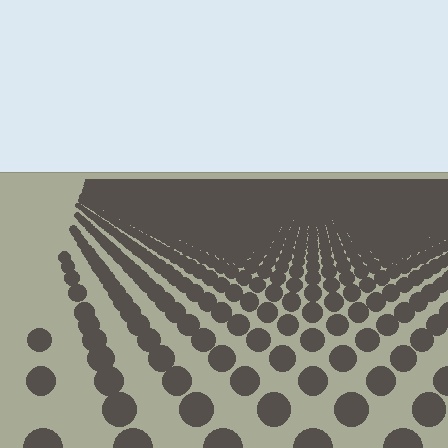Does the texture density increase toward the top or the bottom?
Density increases toward the top.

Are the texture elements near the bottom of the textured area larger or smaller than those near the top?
Larger. Near the bottom, elements are closer to the viewer and appear at a bigger on-screen size.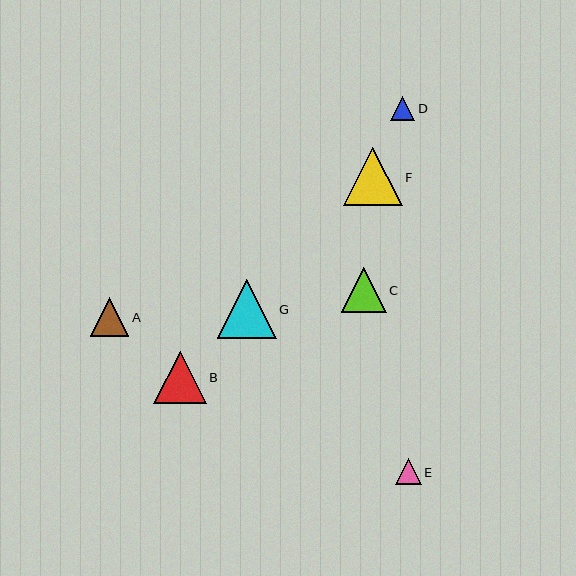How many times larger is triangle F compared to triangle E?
Triangle F is approximately 2.3 times the size of triangle E.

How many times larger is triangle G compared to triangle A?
Triangle G is approximately 1.5 times the size of triangle A.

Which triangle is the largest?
Triangle G is the largest with a size of approximately 59 pixels.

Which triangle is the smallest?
Triangle D is the smallest with a size of approximately 25 pixels.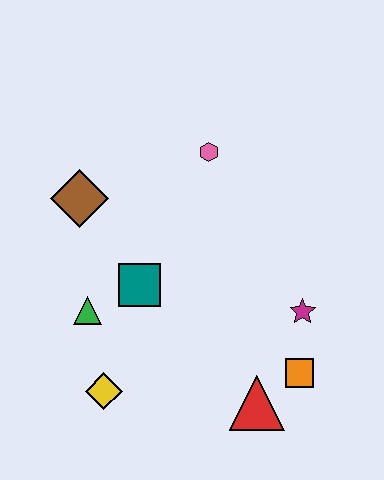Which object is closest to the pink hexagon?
The brown diamond is closest to the pink hexagon.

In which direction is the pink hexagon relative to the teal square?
The pink hexagon is above the teal square.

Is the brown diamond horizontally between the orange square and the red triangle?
No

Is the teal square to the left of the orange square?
Yes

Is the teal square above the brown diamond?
No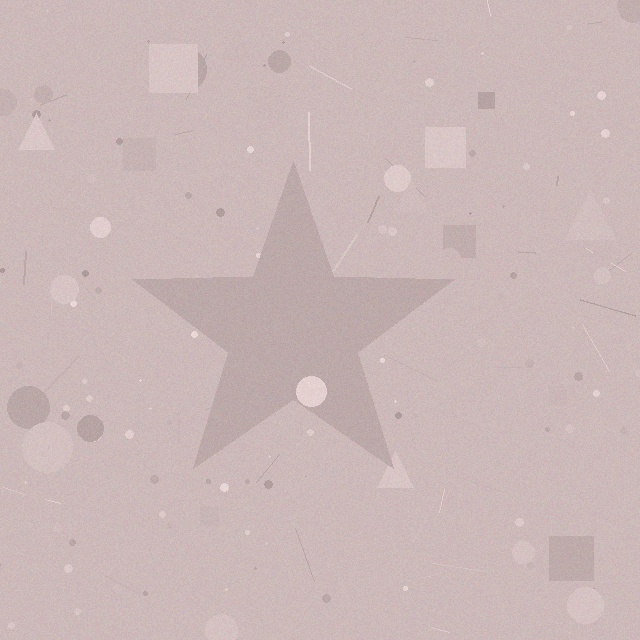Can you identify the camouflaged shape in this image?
The camouflaged shape is a star.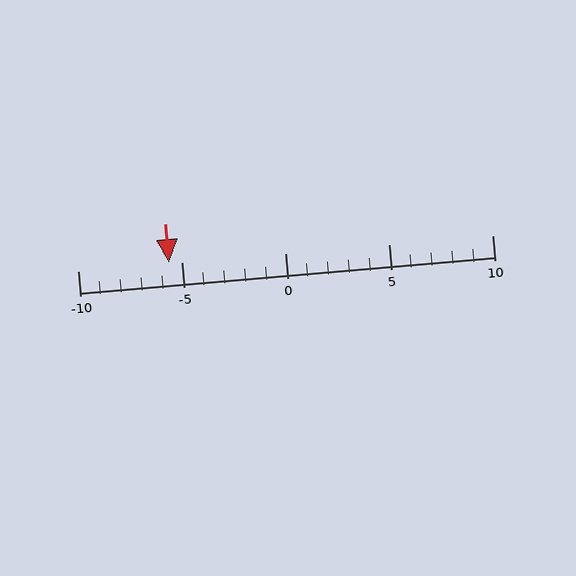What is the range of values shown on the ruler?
The ruler shows values from -10 to 10.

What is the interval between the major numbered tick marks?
The major tick marks are spaced 5 units apart.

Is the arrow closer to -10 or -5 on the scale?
The arrow is closer to -5.